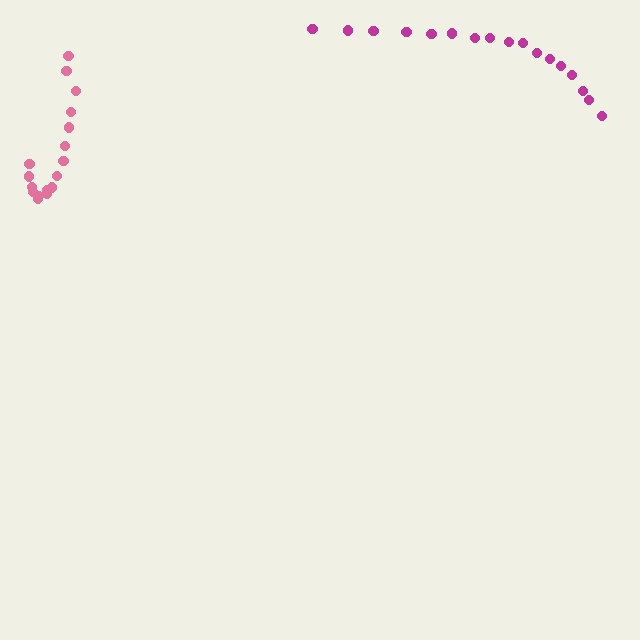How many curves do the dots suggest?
There are 2 distinct paths.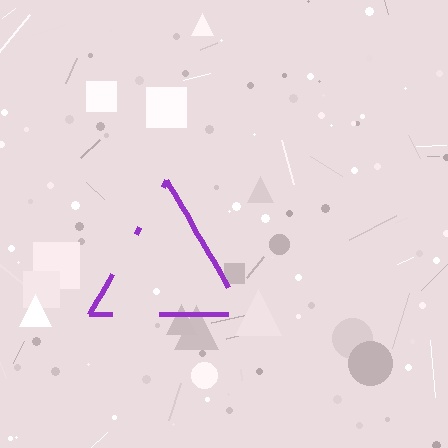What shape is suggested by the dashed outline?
The dashed outline suggests a triangle.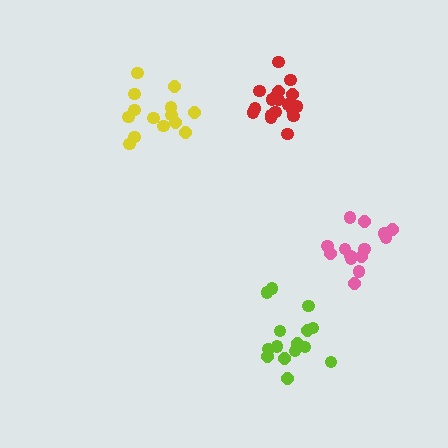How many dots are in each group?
Group 1: 14 dots, Group 2: 14 dots, Group 3: 15 dots, Group 4: 18 dots (61 total).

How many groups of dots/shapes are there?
There are 4 groups.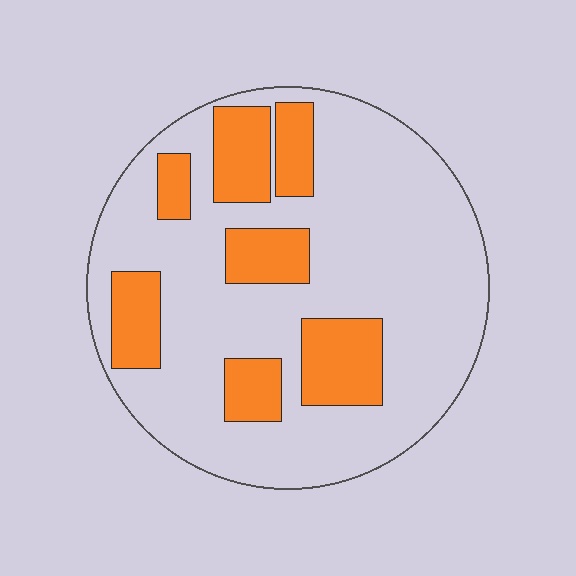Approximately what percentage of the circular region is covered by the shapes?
Approximately 25%.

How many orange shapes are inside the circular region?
7.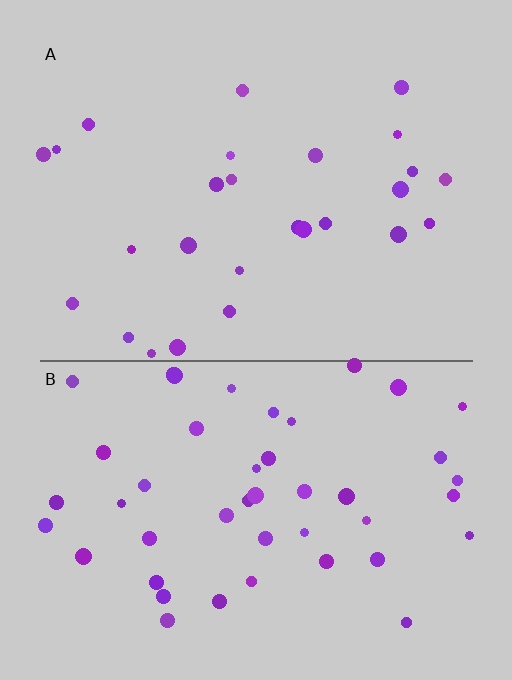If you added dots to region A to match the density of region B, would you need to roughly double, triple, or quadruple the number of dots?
Approximately double.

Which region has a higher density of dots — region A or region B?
B (the bottom).